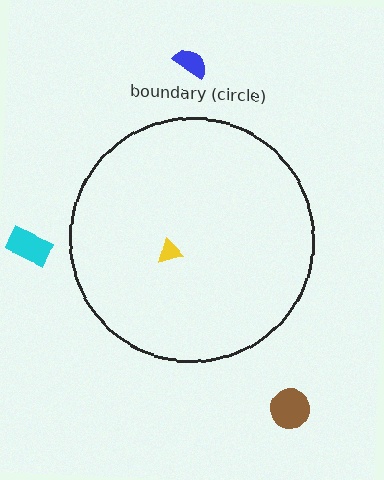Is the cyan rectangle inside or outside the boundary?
Outside.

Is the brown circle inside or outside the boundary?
Outside.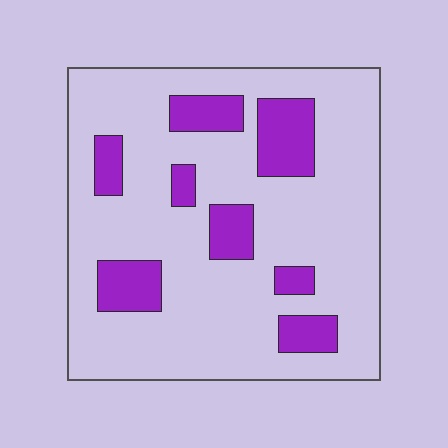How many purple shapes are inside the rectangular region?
8.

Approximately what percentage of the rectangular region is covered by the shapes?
Approximately 20%.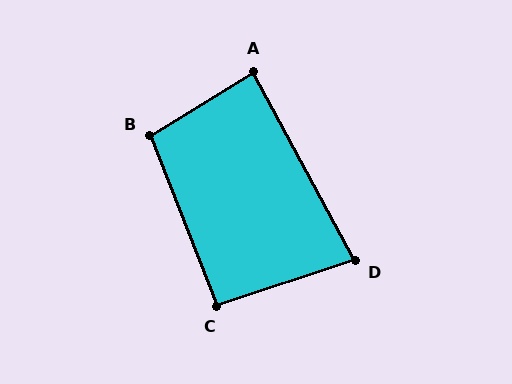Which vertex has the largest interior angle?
B, at approximately 100 degrees.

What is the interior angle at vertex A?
Approximately 87 degrees (approximately right).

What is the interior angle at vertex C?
Approximately 93 degrees (approximately right).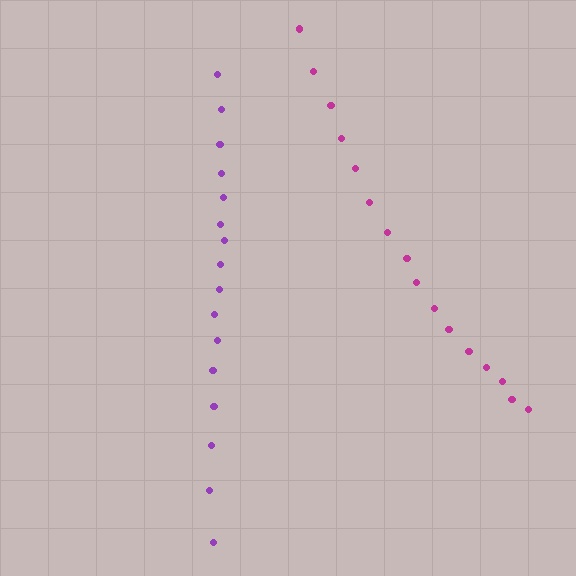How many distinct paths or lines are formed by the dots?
There are 2 distinct paths.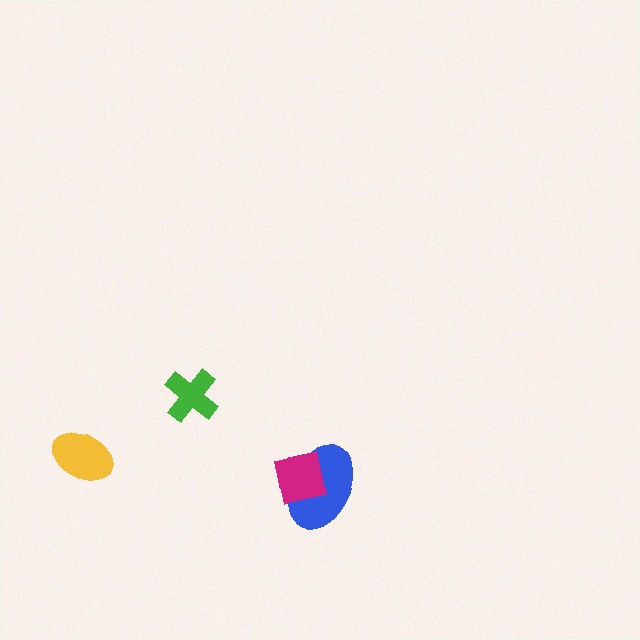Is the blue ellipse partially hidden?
Yes, it is partially covered by another shape.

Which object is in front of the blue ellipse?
The magenta square is in front of the blue ellipse.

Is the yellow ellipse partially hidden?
No, no other shape covers it.